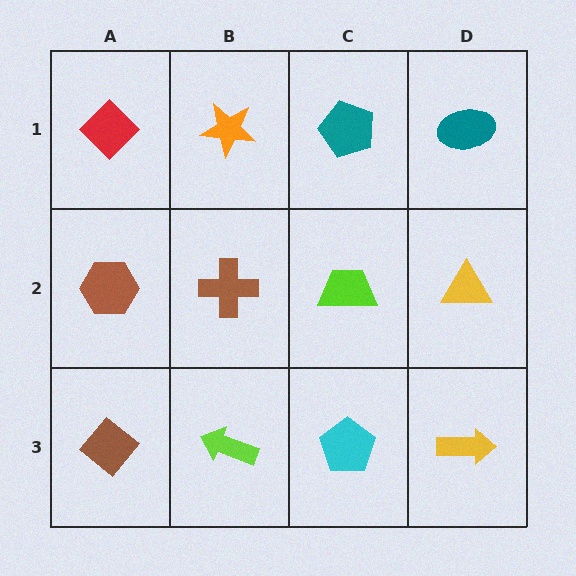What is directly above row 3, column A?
A brown hexagon.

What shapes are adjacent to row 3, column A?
A brown hexagon (row 2, column A), a lime arrow (row 3, column B).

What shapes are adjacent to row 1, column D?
A yellow triangle (row 2, column D), a teal pentagon (row 1, column C).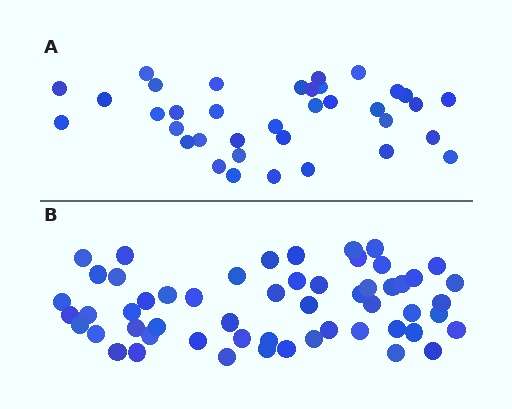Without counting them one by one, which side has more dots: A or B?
Region B (the bottom region) has more dots.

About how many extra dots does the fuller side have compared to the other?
Region B has approximately 20 more dots than region A.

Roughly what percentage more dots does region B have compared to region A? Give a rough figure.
About 55% more.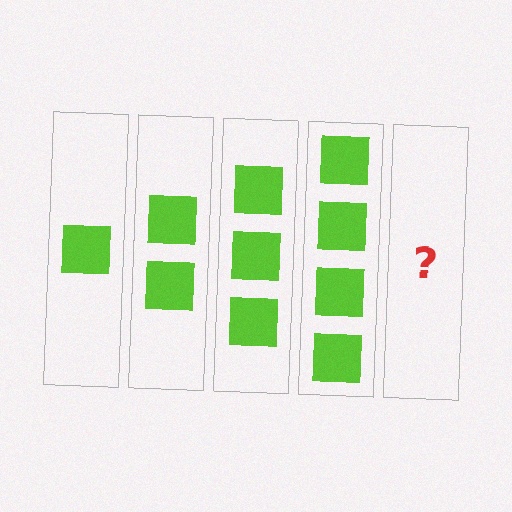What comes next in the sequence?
The next element should be 5 squares.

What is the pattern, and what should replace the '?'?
The pattern is that each step adds one more square. The '?' should be 5 squares.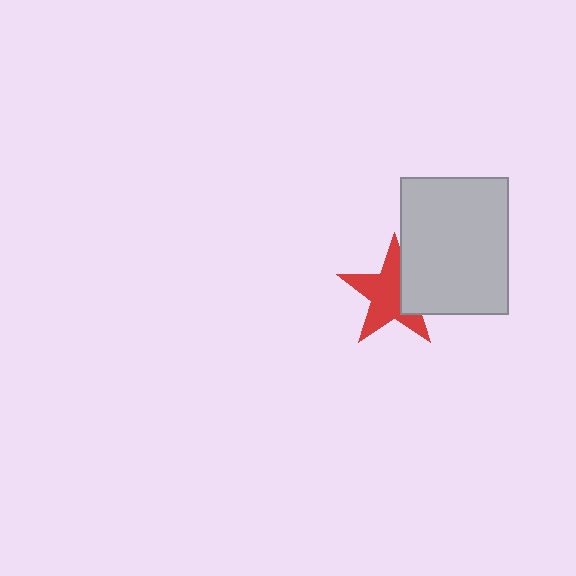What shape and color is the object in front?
The object in front is a light gray rectangle.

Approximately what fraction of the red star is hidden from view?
Roughly 32% of the red star is hidden behind the light gray rectangle.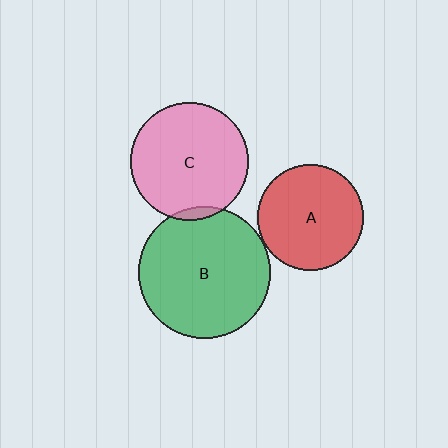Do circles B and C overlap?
Yes.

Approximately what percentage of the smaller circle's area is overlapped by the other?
Approximately 5%.